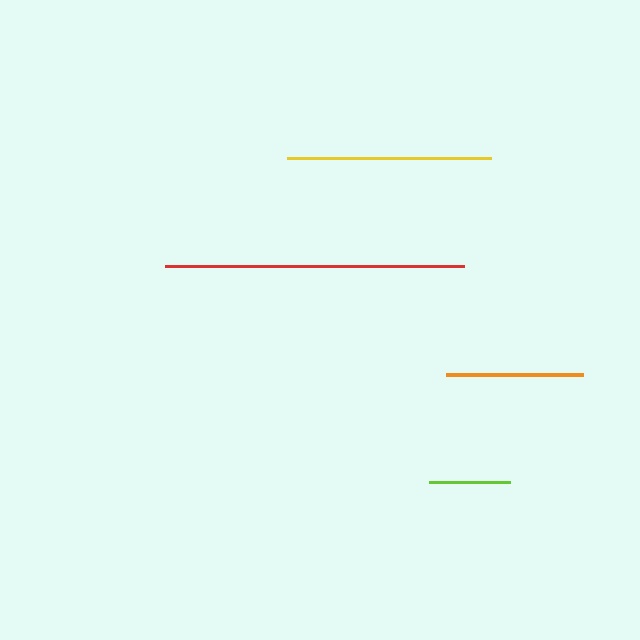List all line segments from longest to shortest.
From longest to shortest: red, yellow, orange, lime.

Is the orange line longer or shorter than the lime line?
The orange line is longer than the lime line.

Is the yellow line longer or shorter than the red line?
The red line is longer than the yellow line.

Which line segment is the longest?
The red line is the longest at approximately 299 pixels.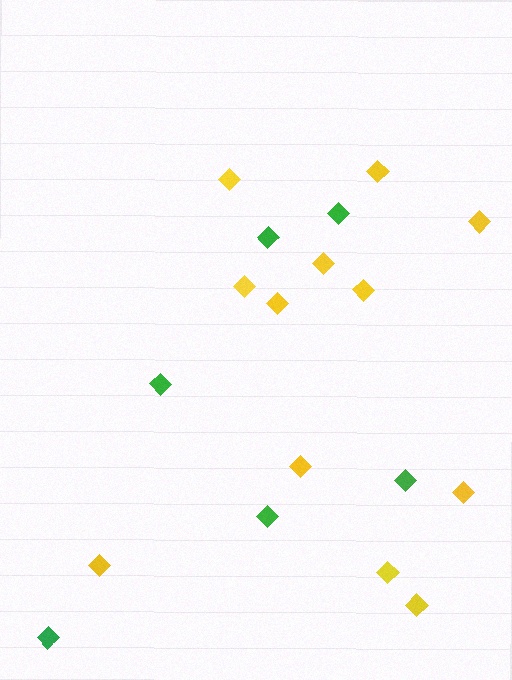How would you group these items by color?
There are 2 groups: one group of green diamonds (6) and one group of yellow diamonds (12).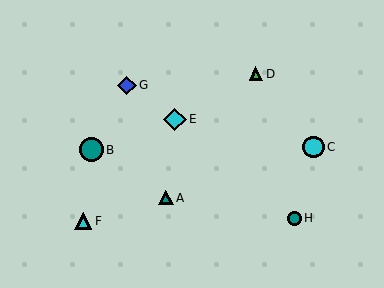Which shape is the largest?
The teal circle (labeled B) is the largest.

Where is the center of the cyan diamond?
The center of the cyan diamond is at (175, 119).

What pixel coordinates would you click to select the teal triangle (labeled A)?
Click at (166, 198) to select the teal triangle A.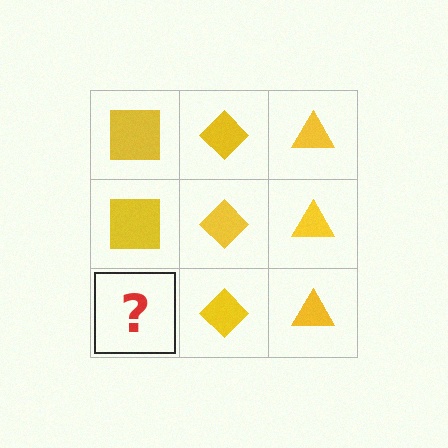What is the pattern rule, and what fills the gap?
The rule is that each column has a consistent shape. The gap should be filled with a yellow square.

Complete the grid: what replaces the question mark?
The question mark should be replaced with a yellow square.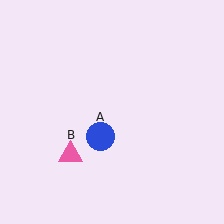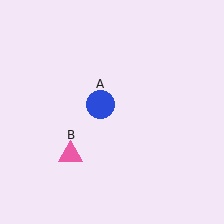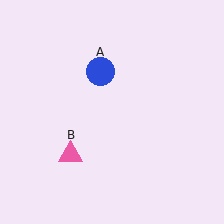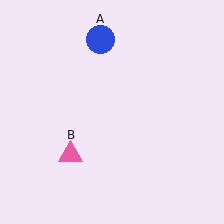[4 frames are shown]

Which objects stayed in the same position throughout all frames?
Pink triangle (object B) remained stationary.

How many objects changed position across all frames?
1 object changed position: blue circle (object A).